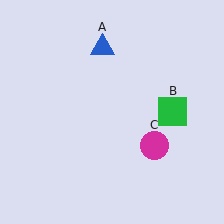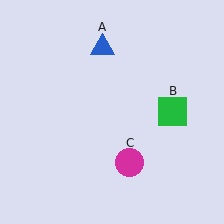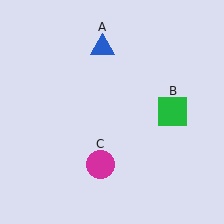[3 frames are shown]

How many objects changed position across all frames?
1 object changed position: magenta circle (object C).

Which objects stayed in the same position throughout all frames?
Blue triangle (object A) and green square (object B) remained stationary.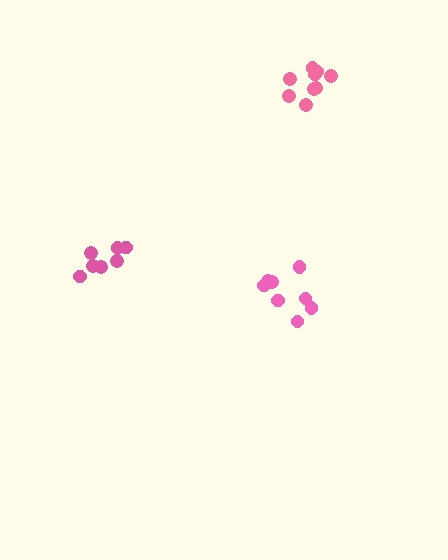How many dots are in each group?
Group 1: 7 dots, Group 2: 9 dots, Group 3: 8 dots (24 total).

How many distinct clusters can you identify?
There are 3 distinct clusters.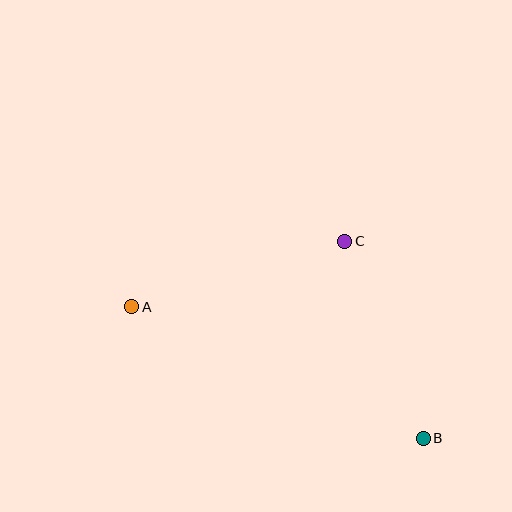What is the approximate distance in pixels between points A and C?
The distance between A and C is approximately 223 pixels.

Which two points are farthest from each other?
Points A and B are farthest from each other.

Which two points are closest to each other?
Points B and C are closest to each other.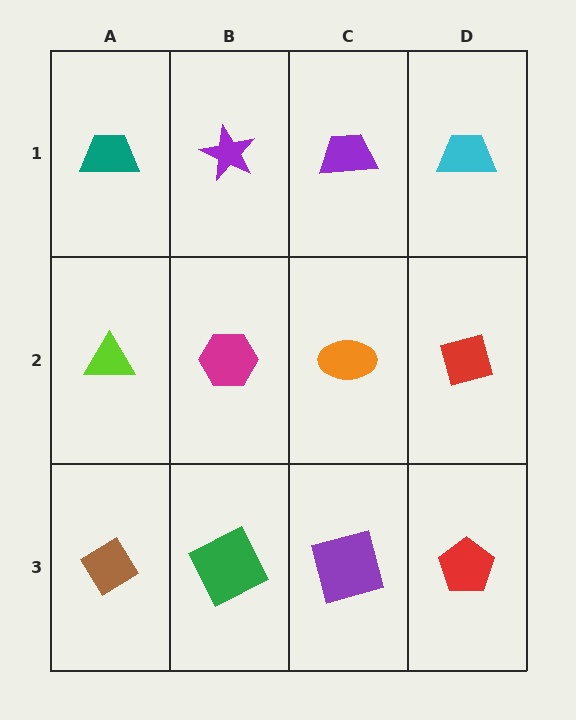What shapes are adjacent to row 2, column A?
A teal trapezoid (row 1, column A), a brown diamond (row 3, column A), a magenta hexagon (row 2, column B).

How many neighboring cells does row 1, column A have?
2.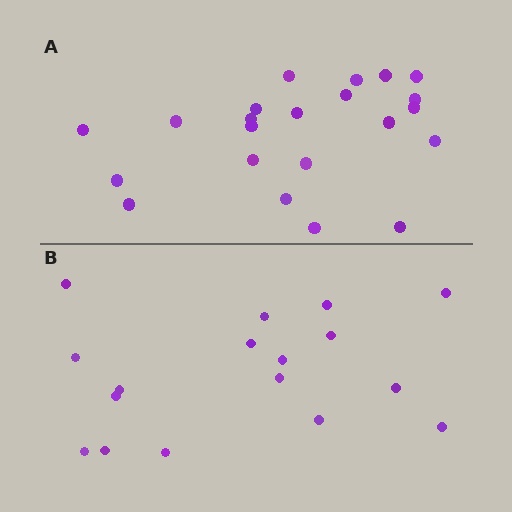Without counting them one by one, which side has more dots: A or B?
Region A (the top region) has more dots.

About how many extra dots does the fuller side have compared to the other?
Region A has about 5 more dots than region B.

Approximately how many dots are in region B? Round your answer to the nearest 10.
About 20 dots. (The exact count is 17, which rounds to 20.)